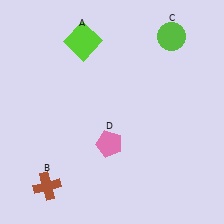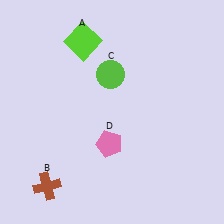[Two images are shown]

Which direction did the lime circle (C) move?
The lime circle (C) moved left.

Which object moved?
The lime circle (C) moved left.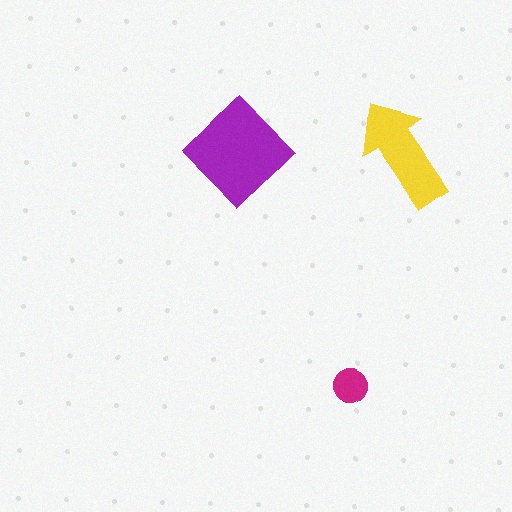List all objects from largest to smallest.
The purple diamond, the yellow arrow, the magenta circle.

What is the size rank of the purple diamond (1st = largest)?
1st.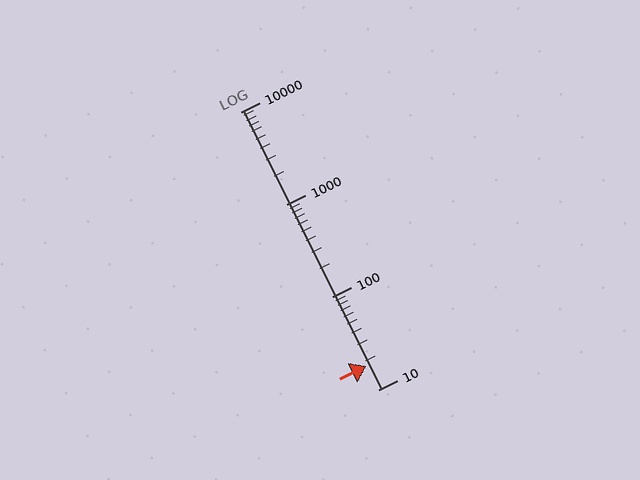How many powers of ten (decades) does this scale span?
The scale spans 3 decades, from 10 to 10000.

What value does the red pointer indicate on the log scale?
The pointer indicates approximately 18.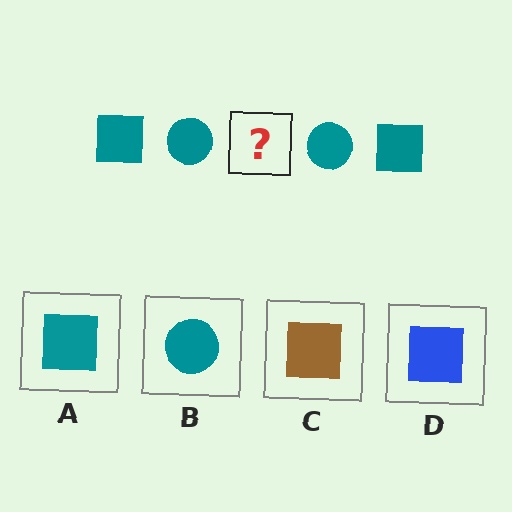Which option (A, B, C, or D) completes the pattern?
A.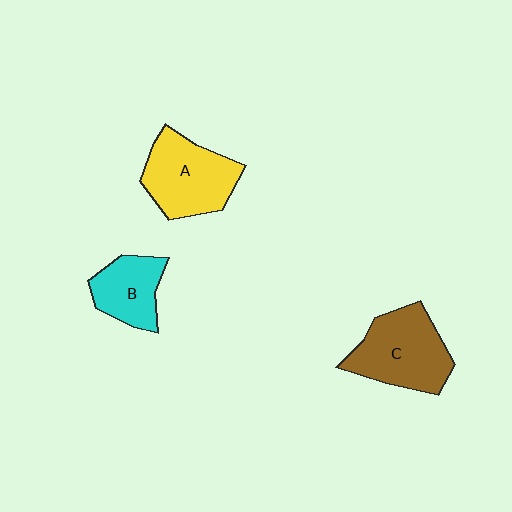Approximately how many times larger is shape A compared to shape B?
Approximately 1.5 times.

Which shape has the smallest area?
Shape B (cyan).